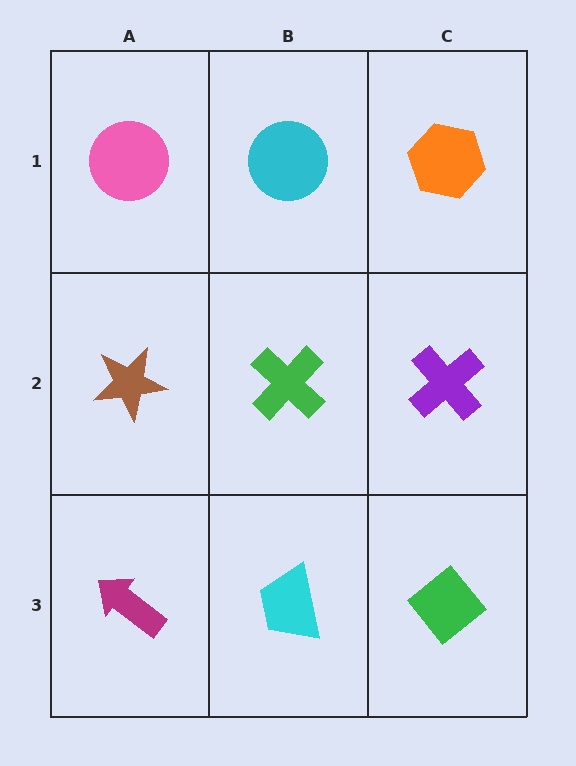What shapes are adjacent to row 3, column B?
A green cross (row 2, column B), a magenta arrow (row 3, column A), a green diamond (row 3, column C).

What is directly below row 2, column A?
A magenta arrow.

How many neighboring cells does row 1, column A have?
2.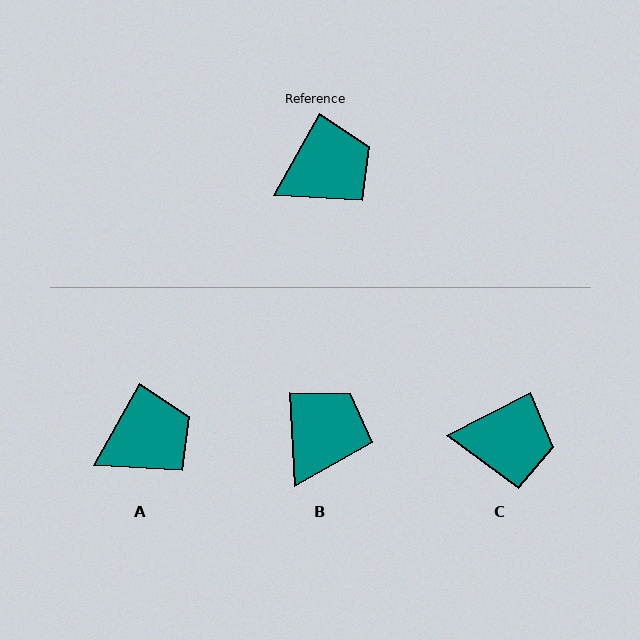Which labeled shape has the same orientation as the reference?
A.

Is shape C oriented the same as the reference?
No, it is off by about 34 degrees.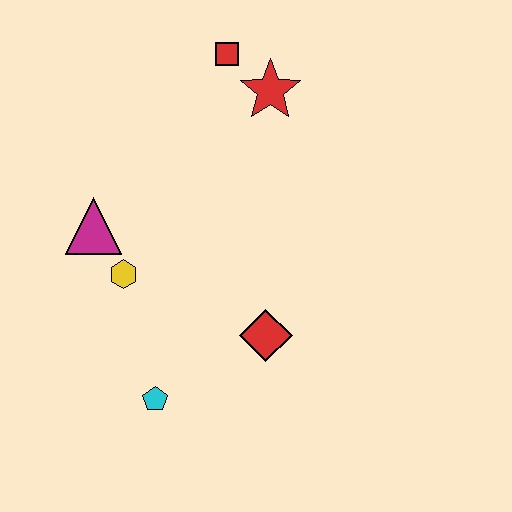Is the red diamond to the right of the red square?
Yes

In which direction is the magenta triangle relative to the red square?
The magenta triangle is below the red square.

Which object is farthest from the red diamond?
The red square is farthest from the red diamond.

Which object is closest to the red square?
The red star is closest to the red square.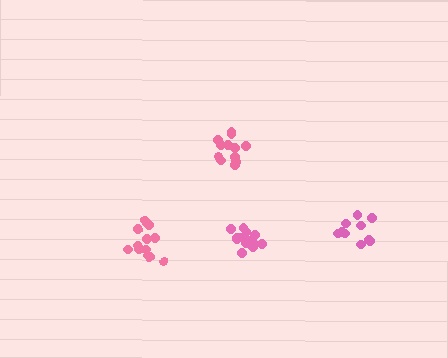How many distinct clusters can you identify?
There are 4 distinct clusters.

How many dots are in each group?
Group 1: 12 dots, Group 2: 10 dots, Group 3: 14 dots, Group 4: 12 dots (48 total).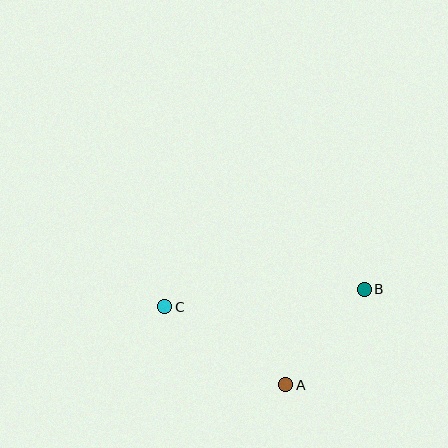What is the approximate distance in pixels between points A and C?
The distance between A and C is approximately 144 pixels.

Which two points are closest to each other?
Points A and B are closest to each other.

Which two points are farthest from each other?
Points B and C are farthest from each other.